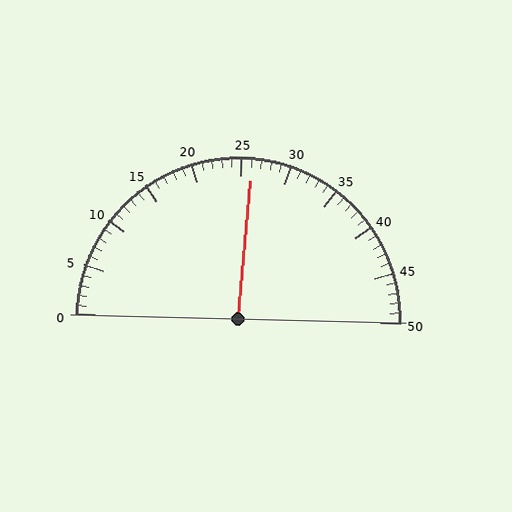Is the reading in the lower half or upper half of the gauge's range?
The reading is in the upper half of the range (0 to 50).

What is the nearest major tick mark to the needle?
The nearest major tick mark is 25.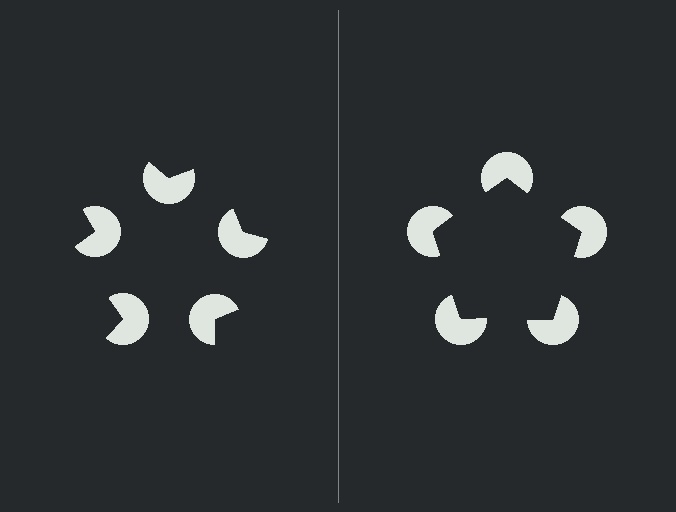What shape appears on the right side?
An illusory pentagon.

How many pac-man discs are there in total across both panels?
10 — 5 on each side.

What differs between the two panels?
The pac-man discs are positioned identically on both sides; only the wedge orientations differ. On the right they align to a pentagon; on the left they are misaligned.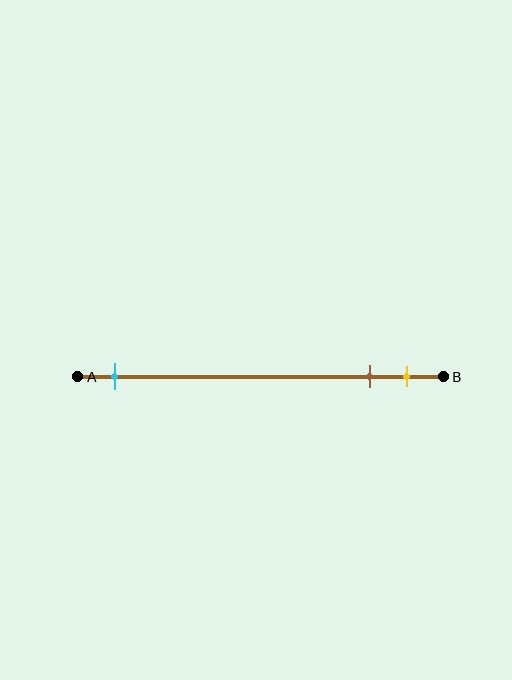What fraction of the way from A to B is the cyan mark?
The cyan mark is approximately 10% (0.1) of the way from A to B.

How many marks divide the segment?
There are 3 marks dividing the segment.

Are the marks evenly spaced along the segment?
No, the marks are not evenly spaced.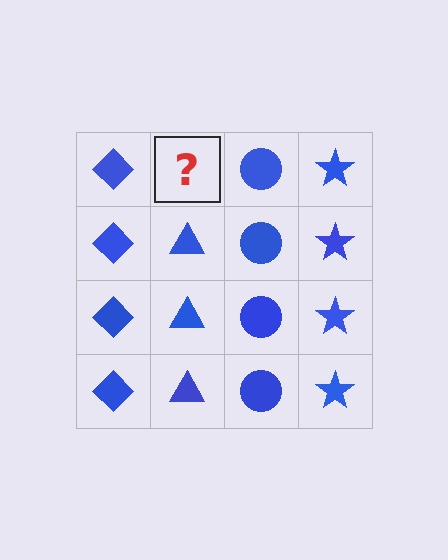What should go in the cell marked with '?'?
The missing cell should contain a blue triangle.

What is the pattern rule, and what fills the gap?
The rule is that each column has a consistent shape. The gap should be filled with a blue triangle.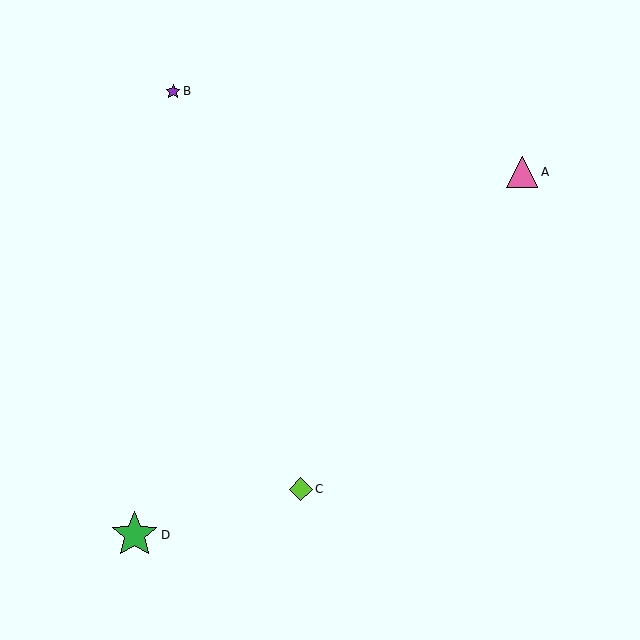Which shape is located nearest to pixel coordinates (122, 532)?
The green star (labeled D) at (135, 535) is nearest to that location.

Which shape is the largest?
The green star (labeled D) is the largest.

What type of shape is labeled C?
Shape C is a lime diamond.